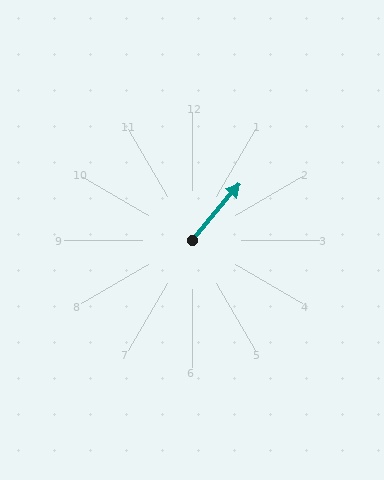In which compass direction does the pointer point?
Northeast.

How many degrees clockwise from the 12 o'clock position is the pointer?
Approximately 40 degrees.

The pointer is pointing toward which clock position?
Roughly 1 o'clock.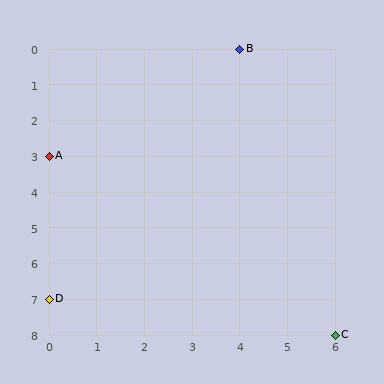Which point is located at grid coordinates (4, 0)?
Point B is at (4, 0).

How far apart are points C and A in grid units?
Points C and A are 6 columns and 5 rows apart (about 7.8 grid units diagonally).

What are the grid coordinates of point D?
Point D is at grid coordinates (0, 7).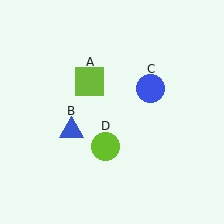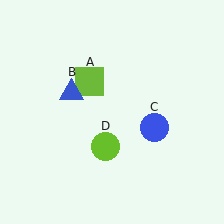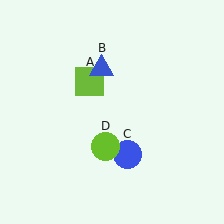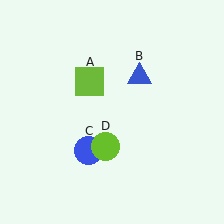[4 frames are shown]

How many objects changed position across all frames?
2 objects changed position: blue triangle (object B), blue circle (object C).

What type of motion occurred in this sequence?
The blue triangle (object B), blue circle (object C) rotated clockwise around the center of the scene.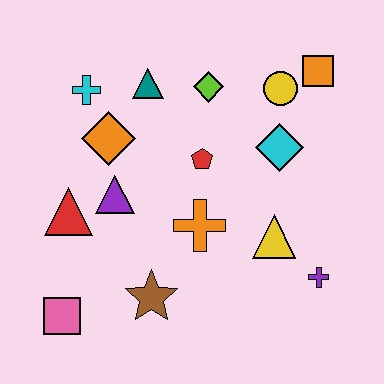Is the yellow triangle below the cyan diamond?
Yes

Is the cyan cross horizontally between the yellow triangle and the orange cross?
No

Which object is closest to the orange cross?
The red pentagon is closest to the orange cross.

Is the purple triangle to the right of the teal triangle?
No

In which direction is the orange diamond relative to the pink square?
The orange diamond is above the pink square.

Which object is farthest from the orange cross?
The orange square is farthest from the orange cross.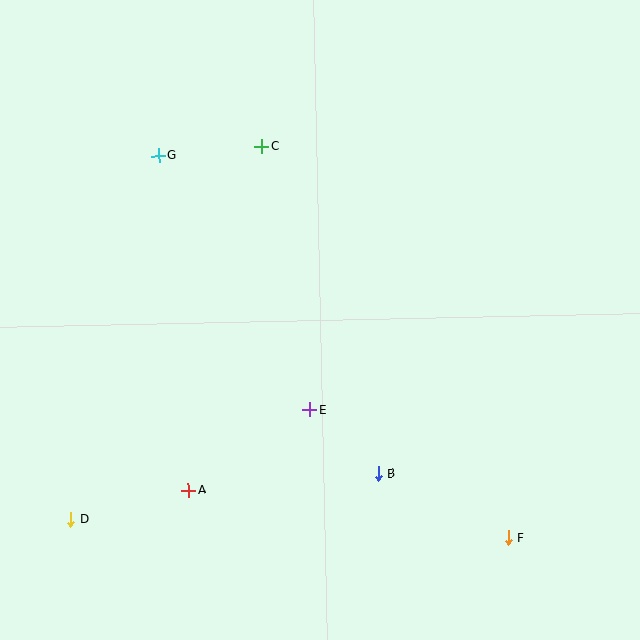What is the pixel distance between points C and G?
The distance between C and G is 104 pixels.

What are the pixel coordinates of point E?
Point E is at (310, 410).